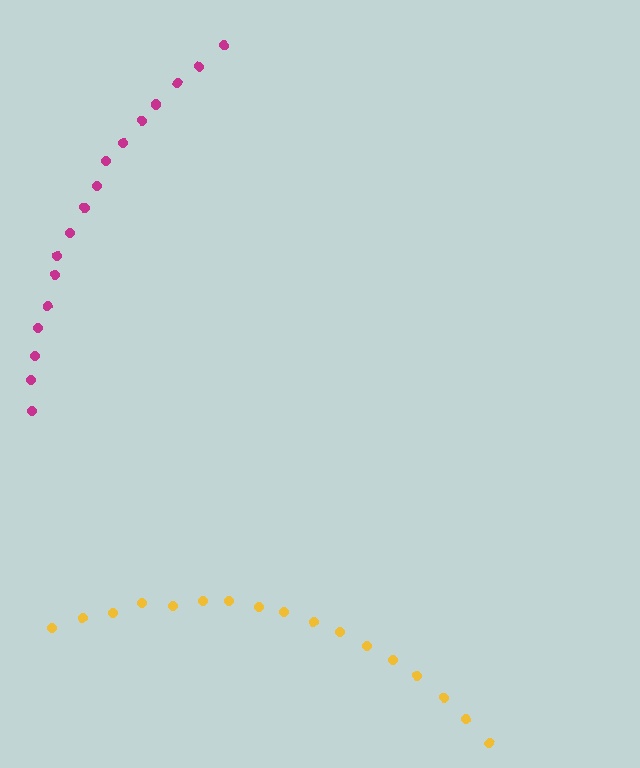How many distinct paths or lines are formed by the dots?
There are 2 distinct paths.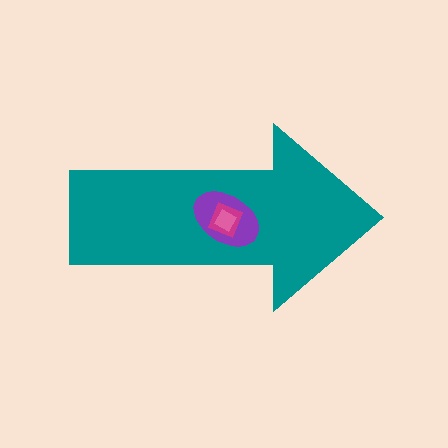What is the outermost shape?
The teal arrow.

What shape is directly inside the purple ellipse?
The magenta square.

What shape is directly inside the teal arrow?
The purple ellipse.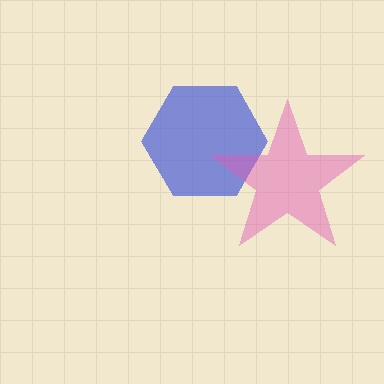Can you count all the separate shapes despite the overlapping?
Yes, there are 2 separate shapes.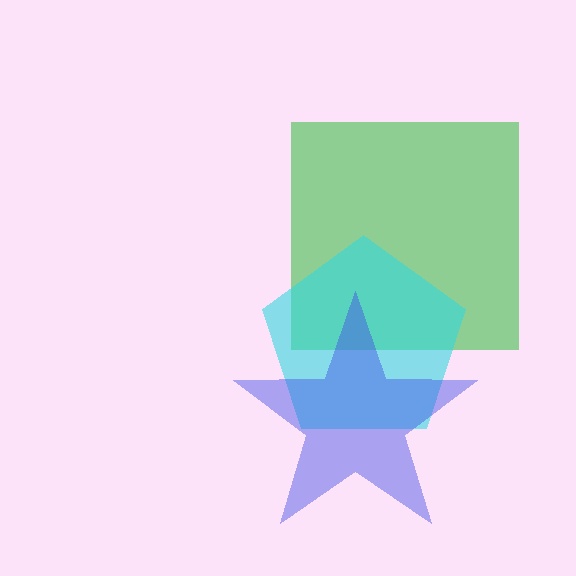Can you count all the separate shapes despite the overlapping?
Yes, there are 3 separate shapes.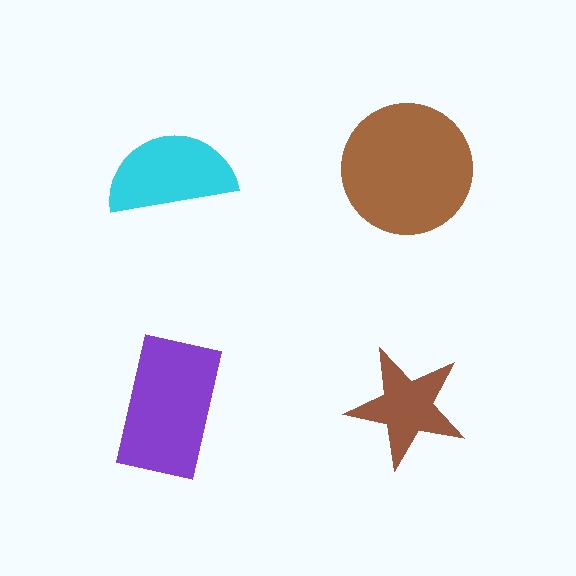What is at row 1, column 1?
A cyan semicircle.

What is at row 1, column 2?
A brown circle.